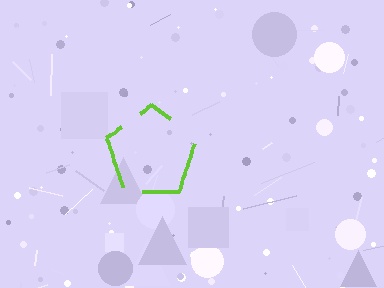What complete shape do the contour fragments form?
The contour fragments form a pentagon.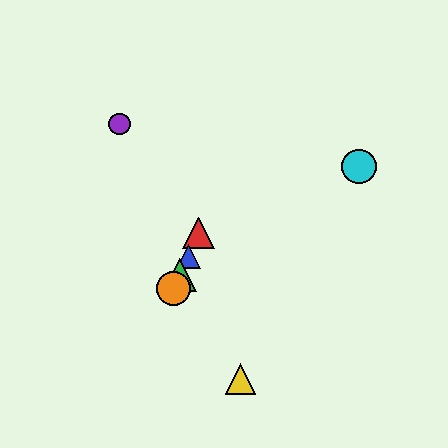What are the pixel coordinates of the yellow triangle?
The yellow triangle is at (241, 379).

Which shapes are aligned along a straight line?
The red triangle, the blue triangle, the green triangle, the orange circle are aligned along a straight line.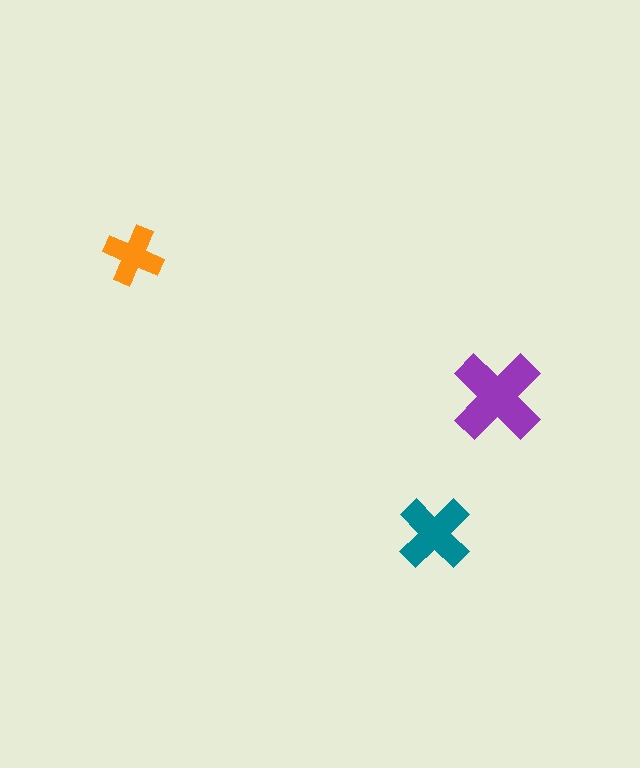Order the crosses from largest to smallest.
the purple one, the teal one, the orange one.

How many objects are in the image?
There are 3 objects in the image.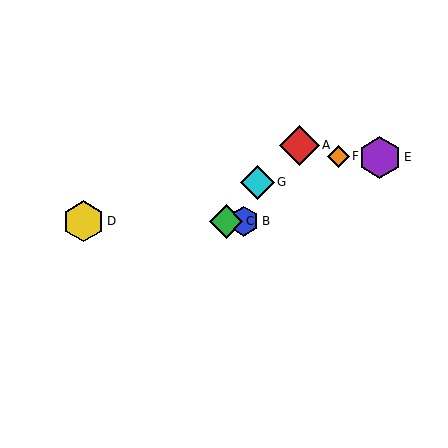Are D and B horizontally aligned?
Yes, both are at y≈221.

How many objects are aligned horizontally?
3 objects (B, C, D) are aligned horizontally.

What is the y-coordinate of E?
Object E is at y≈157.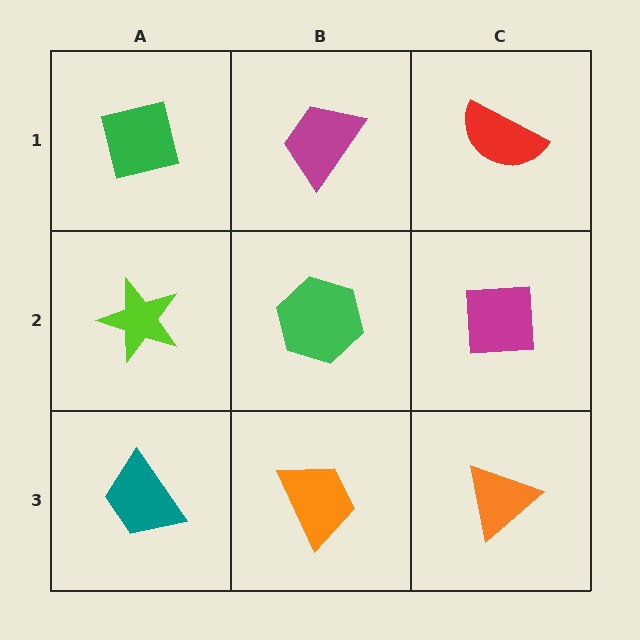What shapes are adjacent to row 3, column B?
A green hexagon (row 2, column B), a teal trapezoid (row 3, column A), an orange triangle (row 3, column C).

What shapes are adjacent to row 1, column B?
A green hexagon (row 2, column B), a green square (row 1, column A), a red semicircle (row 1, column C).